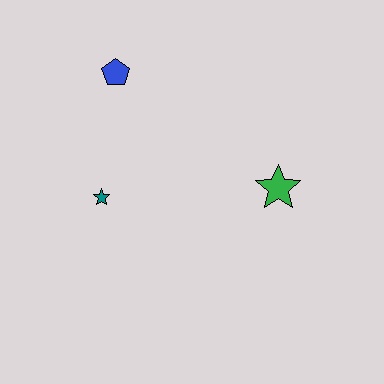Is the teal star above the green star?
No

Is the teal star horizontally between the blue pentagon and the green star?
No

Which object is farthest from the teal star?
The green star is farthest from the teal star.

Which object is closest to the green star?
The teal star is closest to the green star.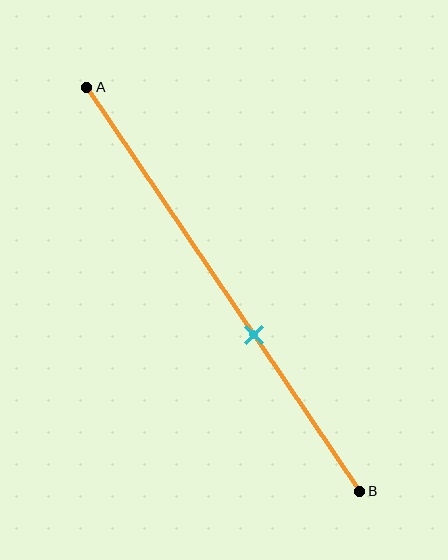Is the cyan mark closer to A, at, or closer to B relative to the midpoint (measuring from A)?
The cyan mark is closer to point B than the midpoint of segment AB.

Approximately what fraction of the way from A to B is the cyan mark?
The cyan mark is approximately 60% of the way from A to B.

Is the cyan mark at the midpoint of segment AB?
No, the mark is at about 60% from A, not at the 50% midpoint.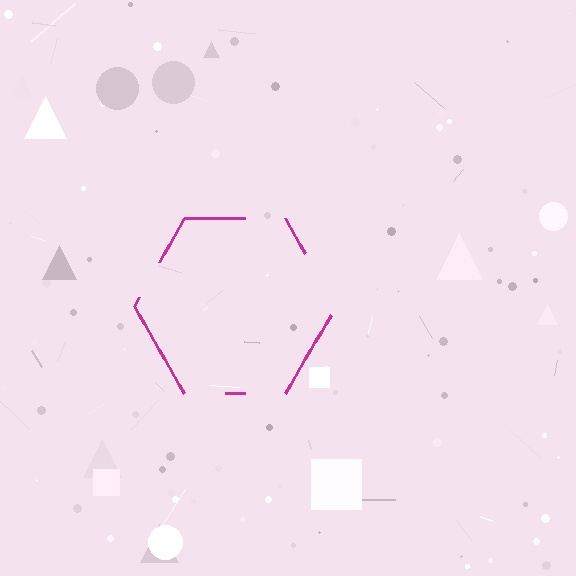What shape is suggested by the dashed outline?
The dashed outline suggests a hexagon.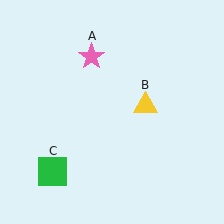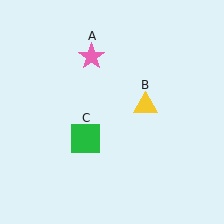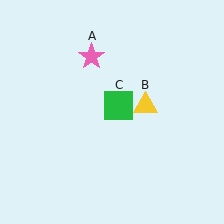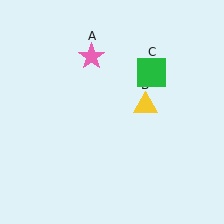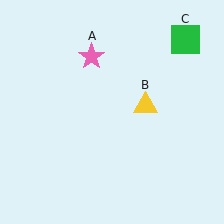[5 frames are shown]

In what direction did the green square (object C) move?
The green square (object C) moved up and to the right.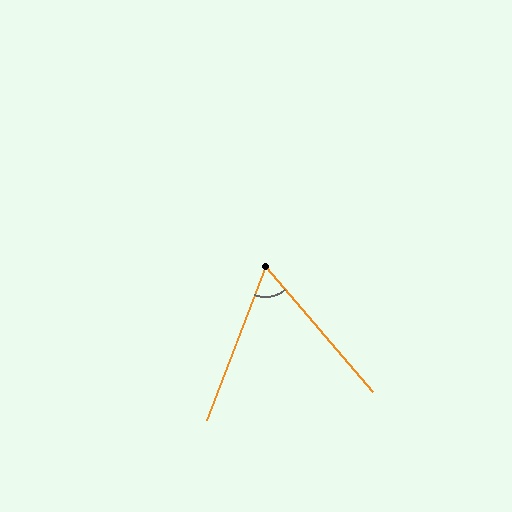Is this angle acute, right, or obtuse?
It is acute.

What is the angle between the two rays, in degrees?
Approximately 62 degrees.